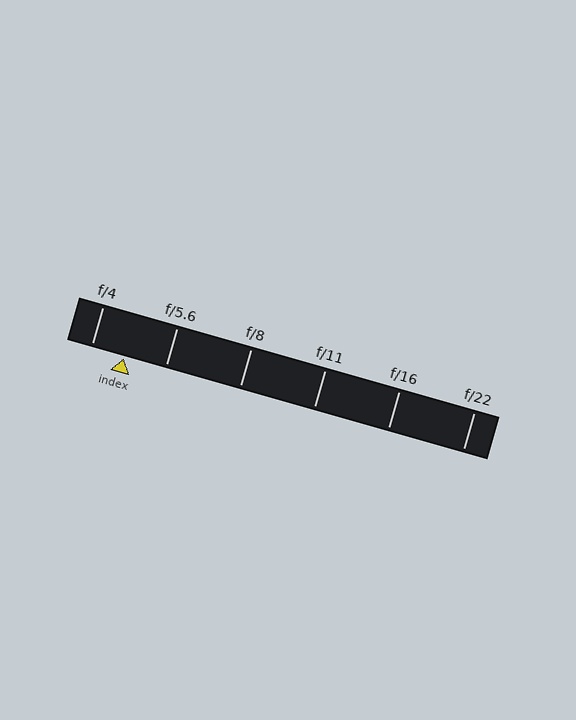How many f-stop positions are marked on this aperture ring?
There are 6 f-stop positions marked.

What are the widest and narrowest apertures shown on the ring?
The widest aperture shown is f/4 and the narrowest is f/22.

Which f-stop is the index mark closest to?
The index mark is closest to f/4.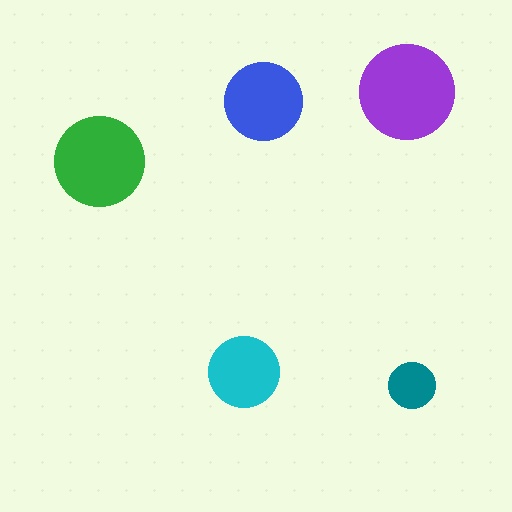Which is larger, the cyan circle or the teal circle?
The cyan one.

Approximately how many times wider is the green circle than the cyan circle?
About 1.5 times wider.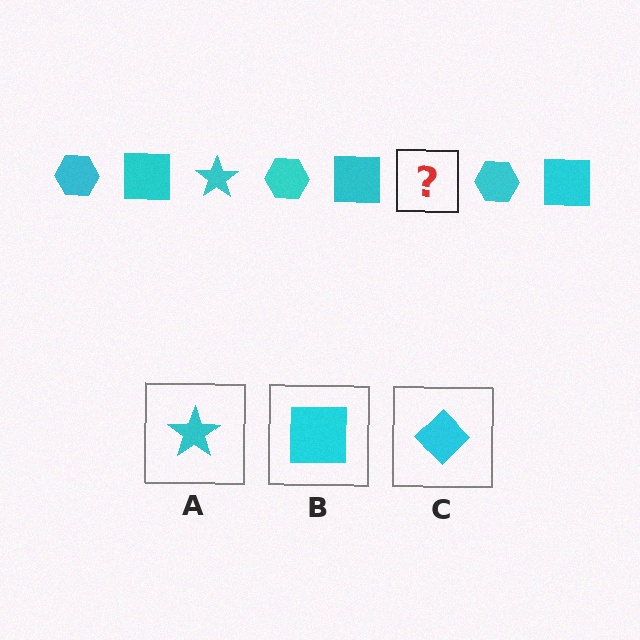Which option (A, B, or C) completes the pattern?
A.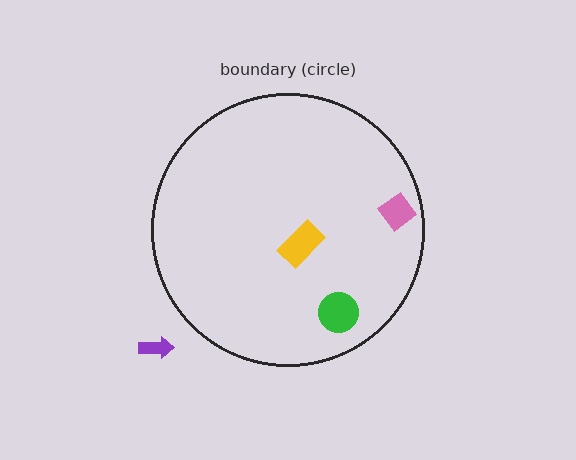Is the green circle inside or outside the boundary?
Inside.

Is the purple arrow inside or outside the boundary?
Outside.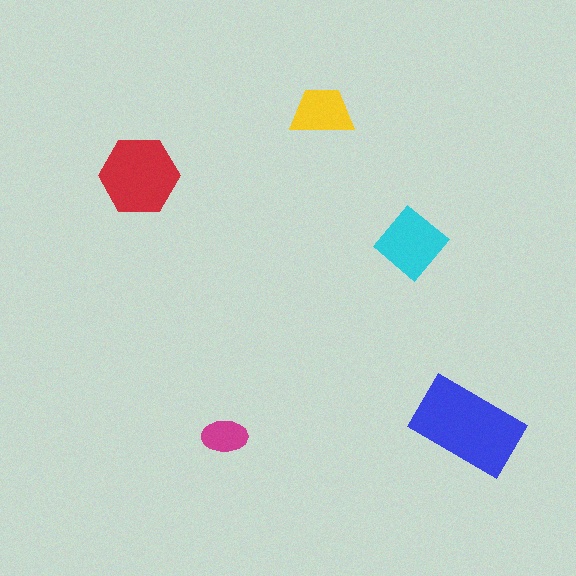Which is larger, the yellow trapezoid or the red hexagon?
The red hexagon.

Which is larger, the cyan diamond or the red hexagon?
The red hexagon.